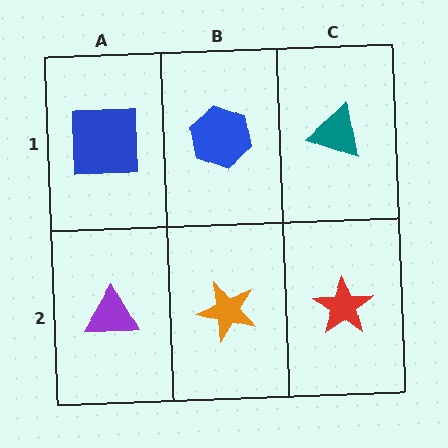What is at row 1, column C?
A teal triangle.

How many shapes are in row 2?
3 shapes.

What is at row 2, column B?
An orange star.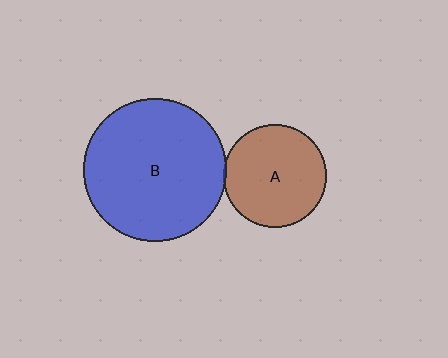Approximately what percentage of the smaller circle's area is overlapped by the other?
Approximately 5%.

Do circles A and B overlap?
Yes.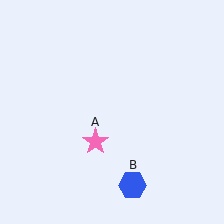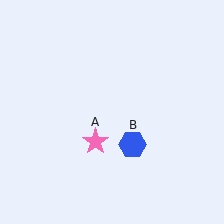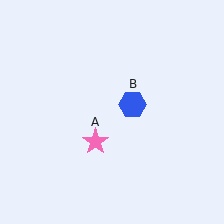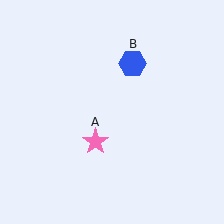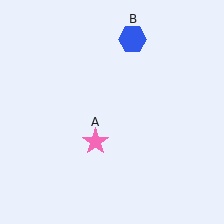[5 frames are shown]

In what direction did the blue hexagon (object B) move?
The blue hexagon (object B) moved up.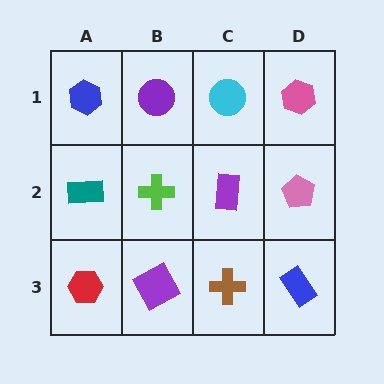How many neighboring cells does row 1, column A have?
2.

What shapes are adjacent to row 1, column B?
A lime cross (row 2, column B), a blue hexagon (row 1, column A), a cyan circle (row 1, column C).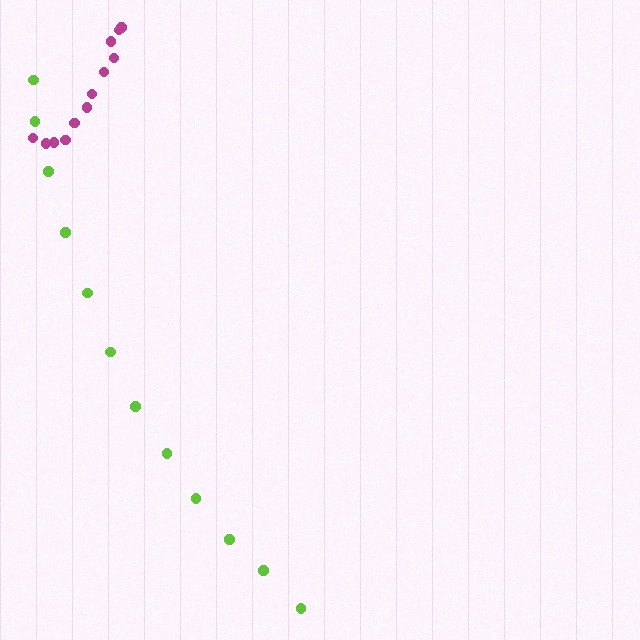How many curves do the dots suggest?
There are 2 distinct paths.